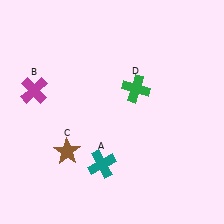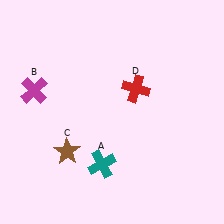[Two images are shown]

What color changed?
The cross (D) changed from green in Image 1 to red in Image 2.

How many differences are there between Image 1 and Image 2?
There is 1 difference between the two images.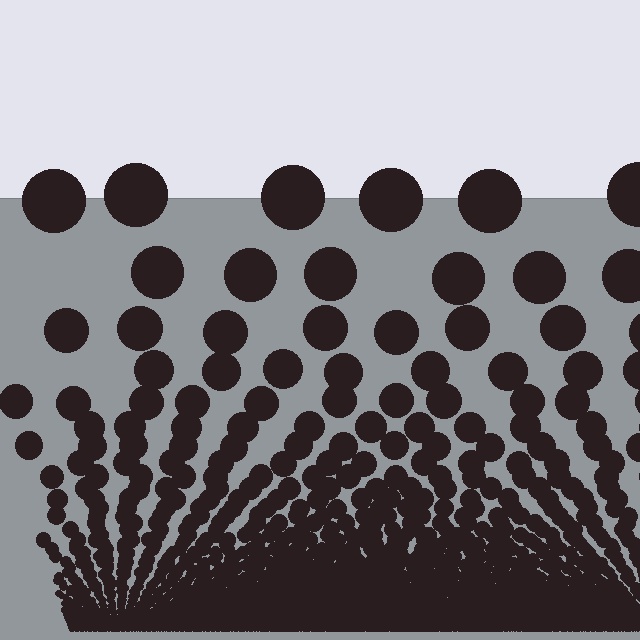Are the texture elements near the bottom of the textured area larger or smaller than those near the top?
Smaller. The gradient is inverted — elements near the bottom are smaller and denser.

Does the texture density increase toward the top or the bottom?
Density increases toward the bottom.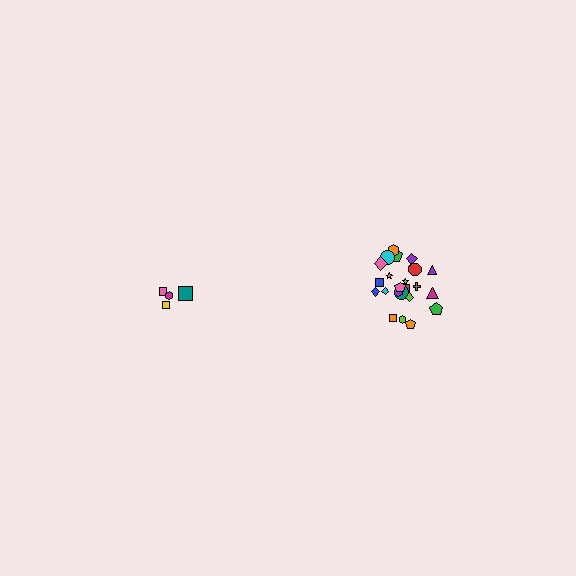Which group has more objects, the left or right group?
The right group.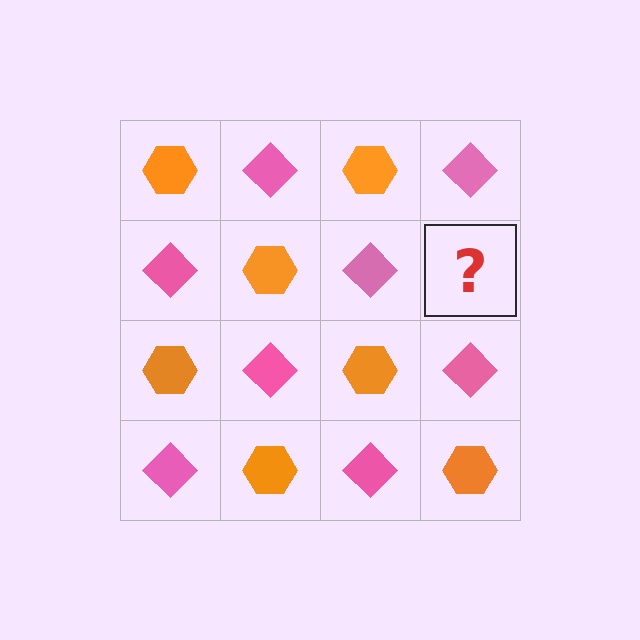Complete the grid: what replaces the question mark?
The question mark should be replaced with an orange hexagon.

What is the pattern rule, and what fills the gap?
The rule is that it alternates orange hexagon and pink diamond in a checkerboard pattern. The gap should be filled with an orange hexagon.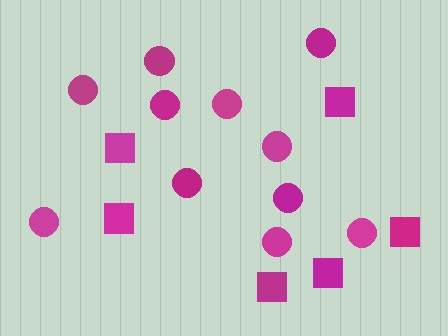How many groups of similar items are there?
There are 2 groups: one group of squares (6) and one group of circles (11).